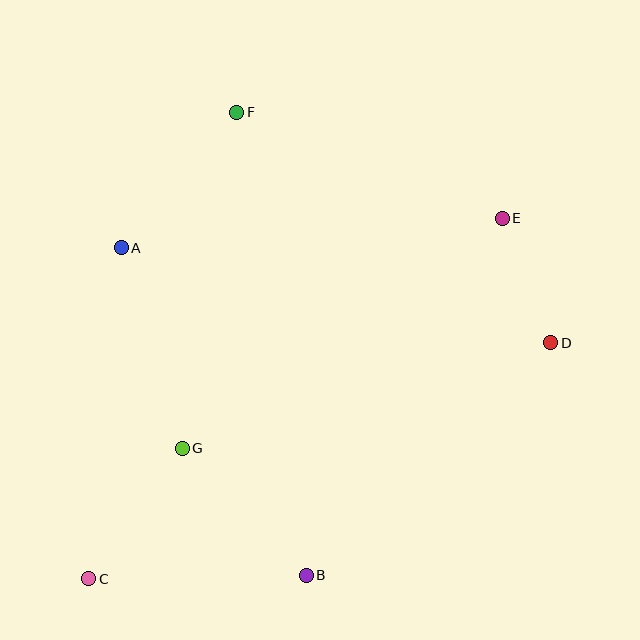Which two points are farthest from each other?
Points C and E are farthest from each other.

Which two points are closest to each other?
Points D and E are closest to each other.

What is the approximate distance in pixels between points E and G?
The distance between E and G is approximately 394 pixels.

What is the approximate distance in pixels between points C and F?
The distance between C and F is approximately 490 pixels.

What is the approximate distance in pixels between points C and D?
The distance between C and D is approximately 519 pixels.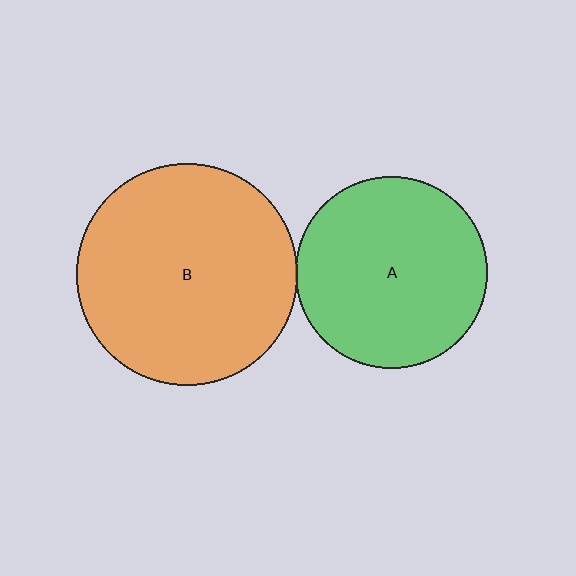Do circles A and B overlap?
Yes.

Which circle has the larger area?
Circle B (orange).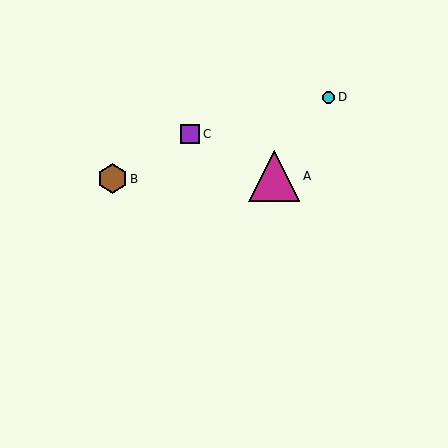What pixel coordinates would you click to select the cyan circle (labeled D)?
Click at (328, 97) to select the cyan circle D.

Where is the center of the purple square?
The center of the purple square is at (190, 134).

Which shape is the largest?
The magenta triangle (labeled A) is the largest.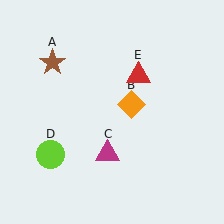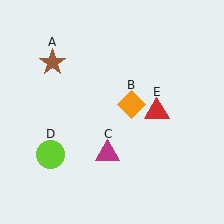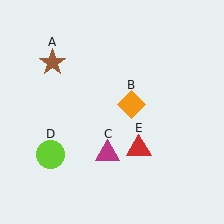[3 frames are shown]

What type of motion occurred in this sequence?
The red triangle (object E) rotated clockwise around the center of the scene.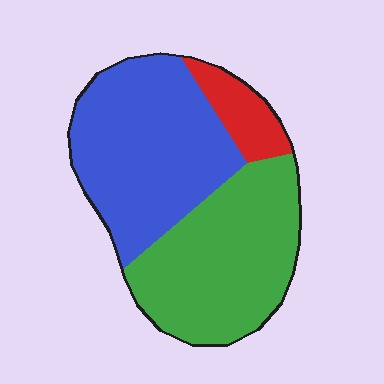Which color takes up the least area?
Red, at roughly 10%.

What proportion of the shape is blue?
Blue covers roughly 45% of the shape.